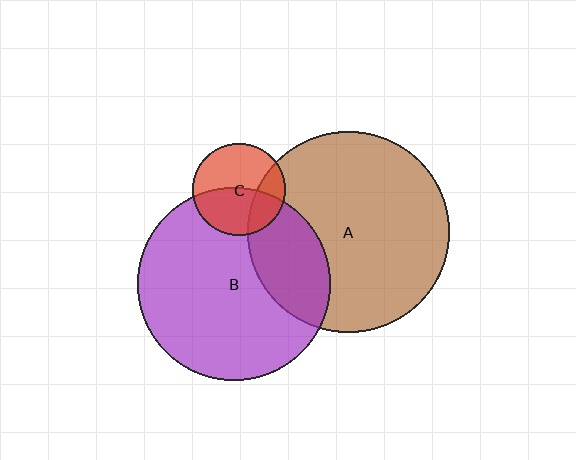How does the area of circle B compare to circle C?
Approximately 4.4 times.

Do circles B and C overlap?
Yes.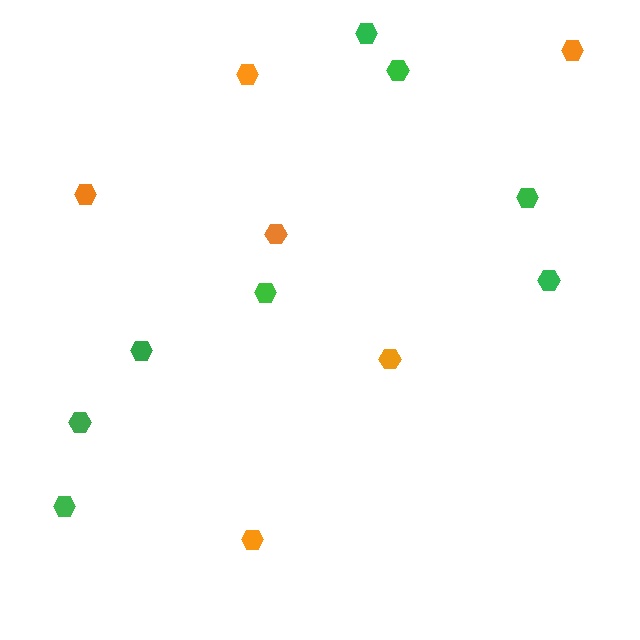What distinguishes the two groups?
There are 2 groups: one group of orange hexagons (6) and one group of green hexagons (8).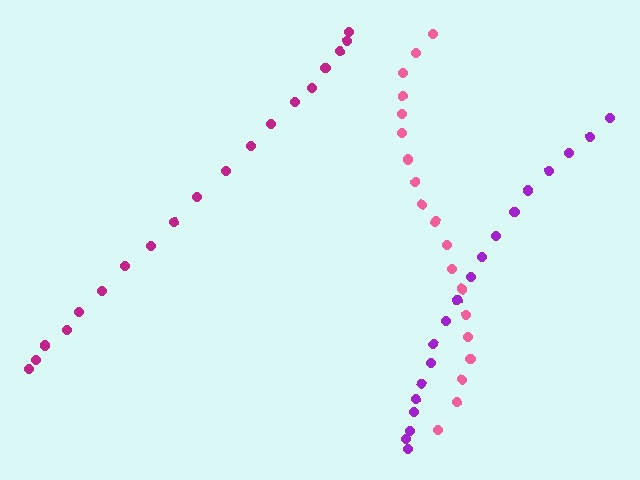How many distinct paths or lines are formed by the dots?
There are 3 distinct paths.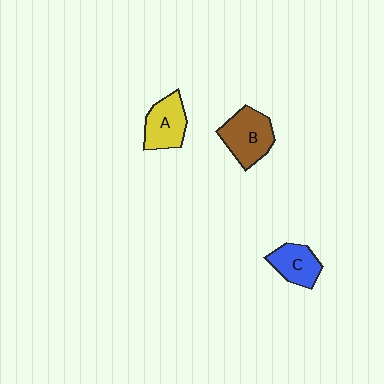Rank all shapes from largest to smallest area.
From largest to smallest: B (brown), A (yellow), C (blue).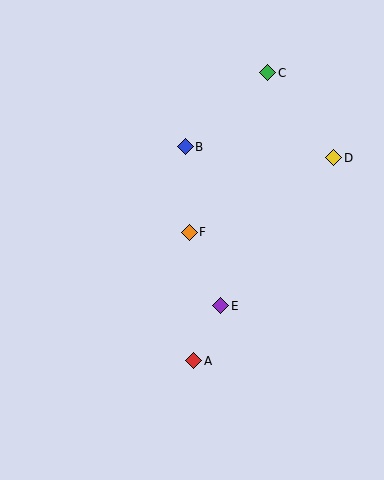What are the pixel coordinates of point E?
Point E is at (221, 306).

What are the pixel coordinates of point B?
Point B is at (185, 147).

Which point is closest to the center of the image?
Point F at (189, 232) is closest to the center.